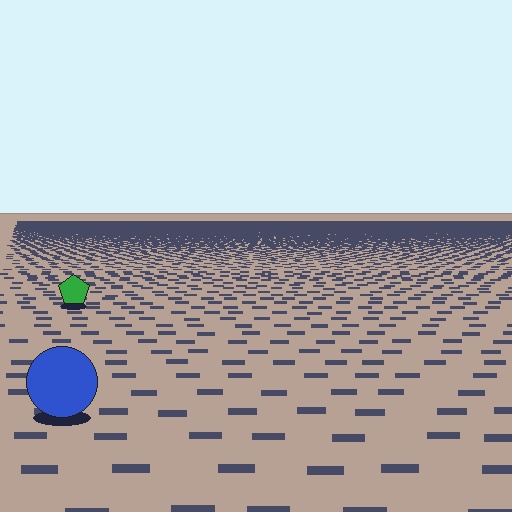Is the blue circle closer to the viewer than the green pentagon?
Yes. The blue circle is closer — you can tell from the texture gradient: the ground texture is coarser near it.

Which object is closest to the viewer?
The blue circle is closest. The texture marks near it are larger and more spread out.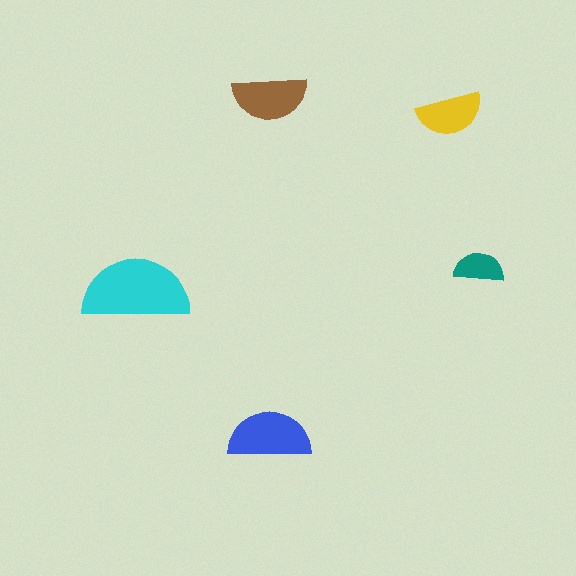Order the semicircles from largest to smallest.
the cyan one, the blue one, the brown one, the yellow one, the teal one.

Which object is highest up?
The brown semicircle is topmost.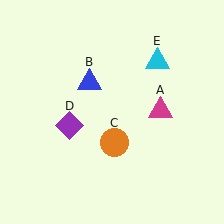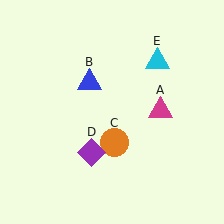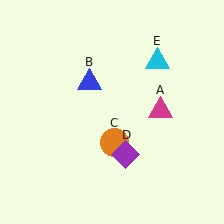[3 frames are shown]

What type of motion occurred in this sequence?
The purple diamond (object D) rotated counterclockwise around the center of the scene.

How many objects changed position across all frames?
1 object changed position: purple diamond (object D).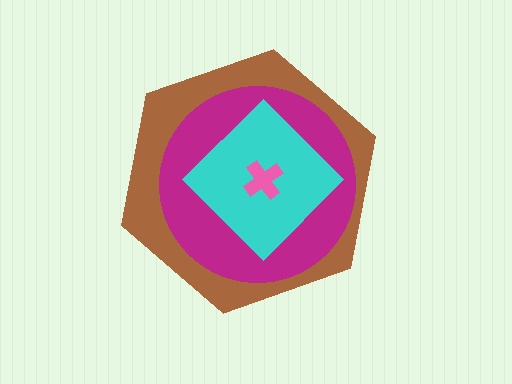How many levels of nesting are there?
4.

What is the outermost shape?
The brown hexagon.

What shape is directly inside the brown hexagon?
The magenta circle.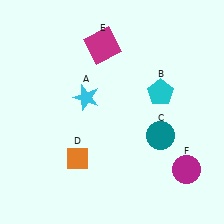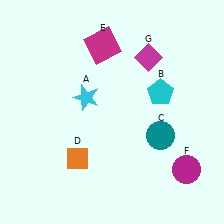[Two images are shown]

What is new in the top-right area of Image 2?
A magenta diamond (G) was added in the top-right area of Image 2.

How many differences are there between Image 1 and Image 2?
There is 1 difference between the two images.